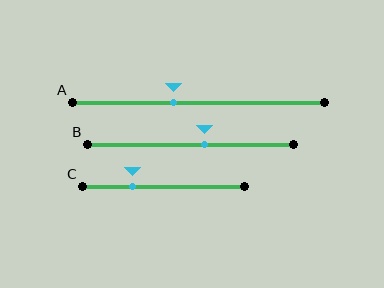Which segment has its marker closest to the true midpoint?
Segment B has its marker closest to the true midpoint.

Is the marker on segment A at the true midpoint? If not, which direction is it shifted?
No, the marker on segment A is shifted to the left by about 10% of the segment length.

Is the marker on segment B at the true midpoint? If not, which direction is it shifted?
No, the marker on segment B is shifted to the right by about 7% of the segment length.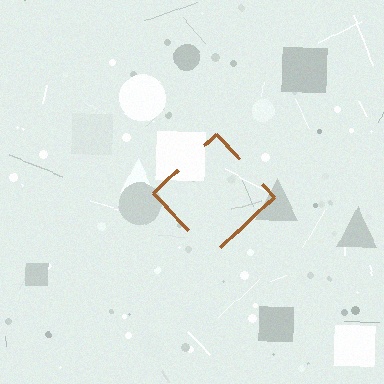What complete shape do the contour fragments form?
The contour fragments form a diamond.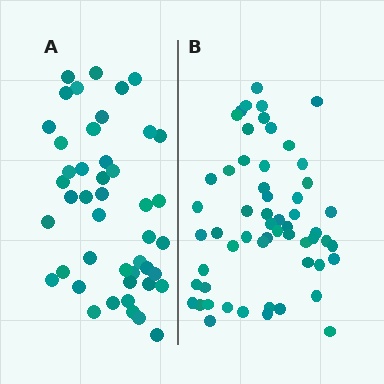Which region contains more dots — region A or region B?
Region B (the right region) has more dots.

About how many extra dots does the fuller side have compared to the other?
Region B has roughly 12 or so more dots than region A.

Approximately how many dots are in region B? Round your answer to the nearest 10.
About 60 dots. (The exact count is 57, which rounds to 60.)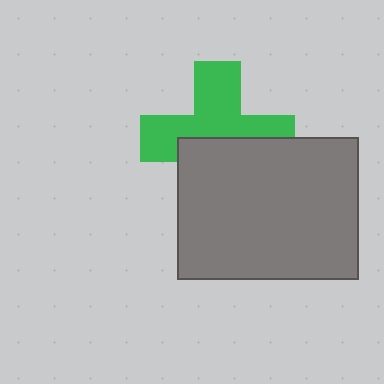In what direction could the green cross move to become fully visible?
The green cross could move up. That would shift it out from behind the gray rectangle entirely.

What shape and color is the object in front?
The object in front is a gray rectangle.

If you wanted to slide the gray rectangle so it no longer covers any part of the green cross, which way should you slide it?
Slide it down — that is the most direct way to separate the two shapes.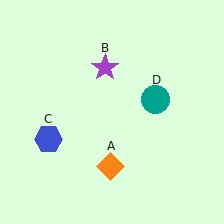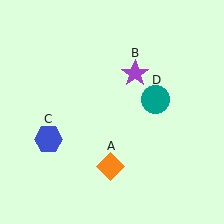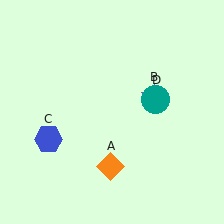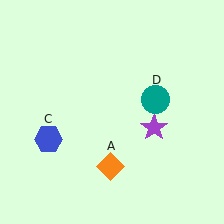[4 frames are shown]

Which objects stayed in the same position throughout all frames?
Orange diamond (object A) and blue hexagon (object C) and teal circle (object D) remained stationary.